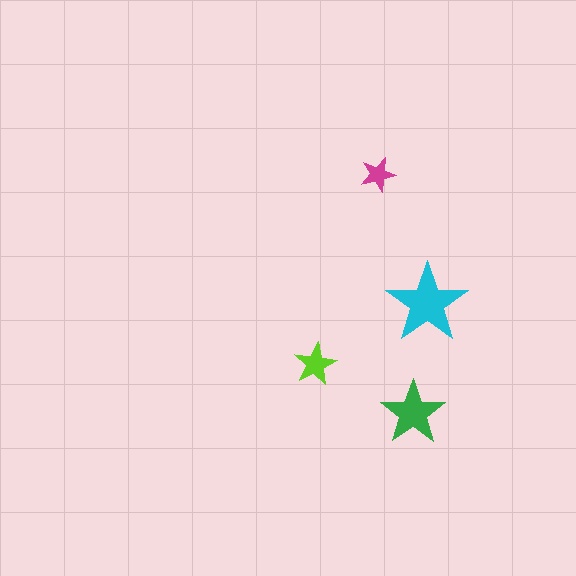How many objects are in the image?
There are 4 objects in the image.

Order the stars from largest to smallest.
the cyan one, the green one, the lime one, the magenta one.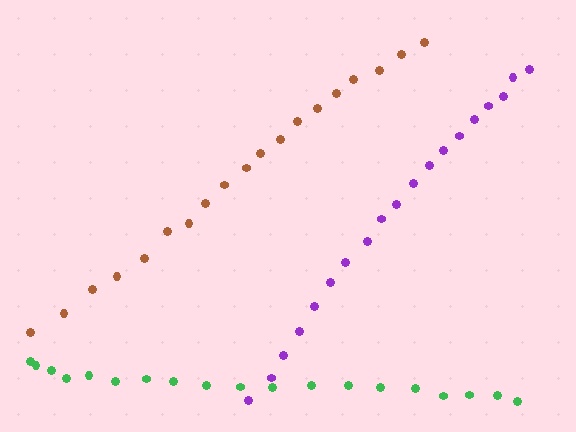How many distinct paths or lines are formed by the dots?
There are 3 distinct paths.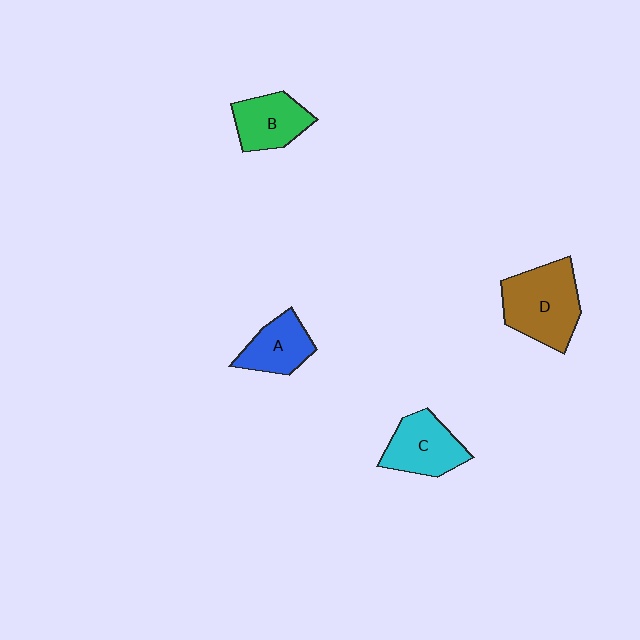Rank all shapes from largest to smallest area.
From largest to smallest: D (brown), C (cyan), B (green), A (blue).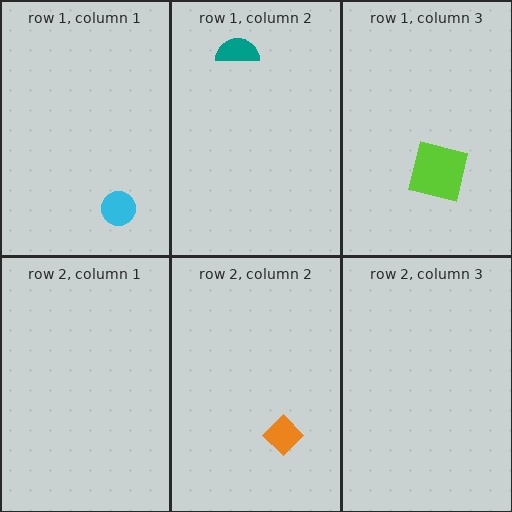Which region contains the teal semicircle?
The row 1, column 2 region.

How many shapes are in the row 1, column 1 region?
1.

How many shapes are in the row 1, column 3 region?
1.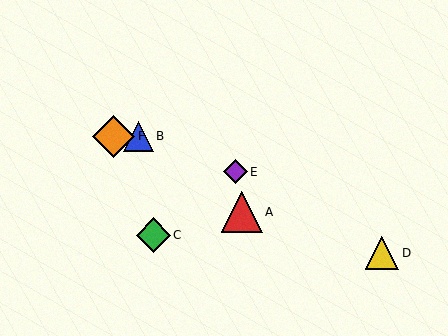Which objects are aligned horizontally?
Objects B, F are aligned horizontally.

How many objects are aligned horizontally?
2 objects (B, F) are aligned horizontally.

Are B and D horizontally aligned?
No, B is at y≈136 and D is at y≈253.